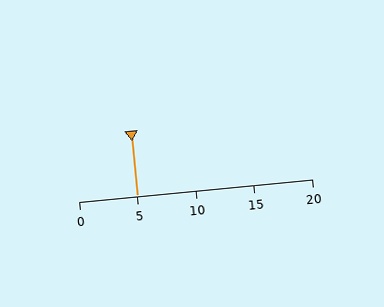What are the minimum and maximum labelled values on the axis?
The axis runs from 0 to 20.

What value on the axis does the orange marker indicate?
The marker indicates approximately 5.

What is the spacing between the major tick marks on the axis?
The major ticks are spaced 5 apart.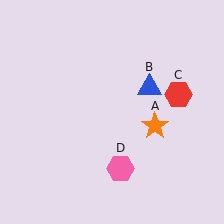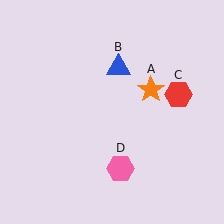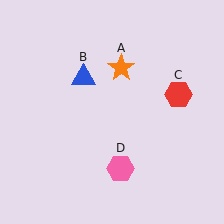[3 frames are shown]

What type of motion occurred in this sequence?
The orange star (object A), blue triangle (object B) rotated counterclockwise around the center of the scene.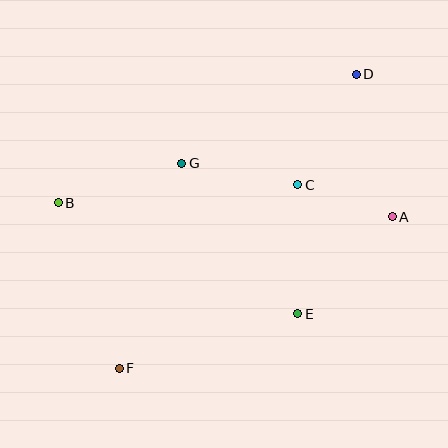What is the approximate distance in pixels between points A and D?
The distance between A and D is approximately 147 pixels.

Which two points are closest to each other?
Points A and C are closest to each other.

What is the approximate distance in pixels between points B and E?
The distance between B and E is approximately 264 pixels.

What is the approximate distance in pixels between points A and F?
The distance between A and F is approximately 312 pixels.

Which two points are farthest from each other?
Points D and F are farthest from each other.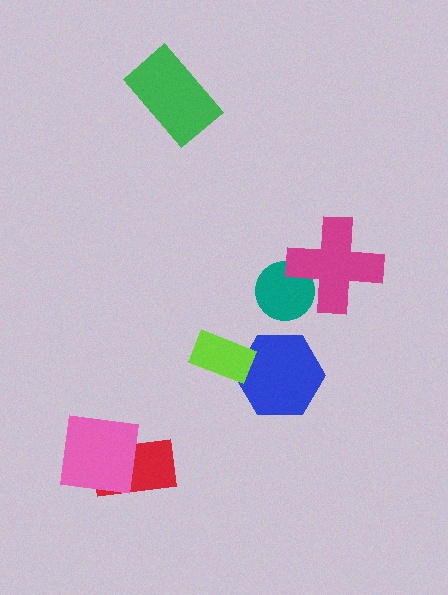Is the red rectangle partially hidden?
Yes, it is partially covered by another shape.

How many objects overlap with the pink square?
1 object overlaps with the pink square.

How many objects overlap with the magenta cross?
1 object overlaps with the magenta cross.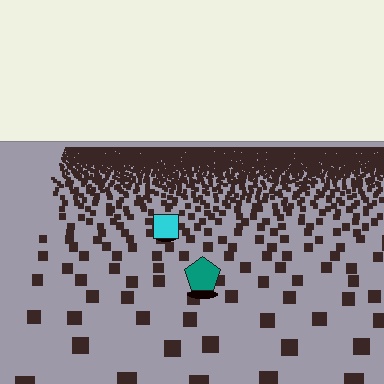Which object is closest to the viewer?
The teal pentagon is closest. The texture marks near it are larger and more spread out.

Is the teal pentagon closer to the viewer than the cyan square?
Yes. The teal pentagon is closer — you can tell from the texture gradient: the ground texture is coarser near it.